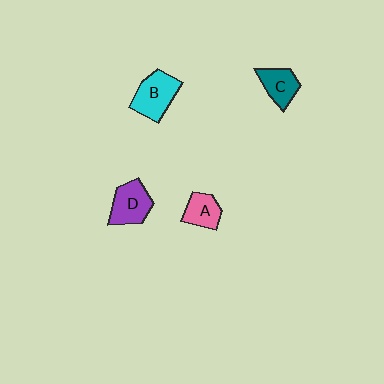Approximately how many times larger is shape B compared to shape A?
Approximately 1.5 times.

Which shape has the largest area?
Shape B (cyan).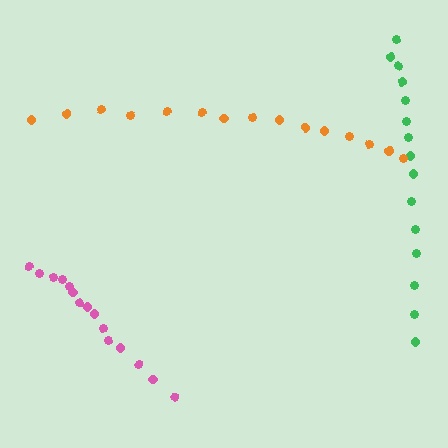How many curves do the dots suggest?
There are 3 distinct paths.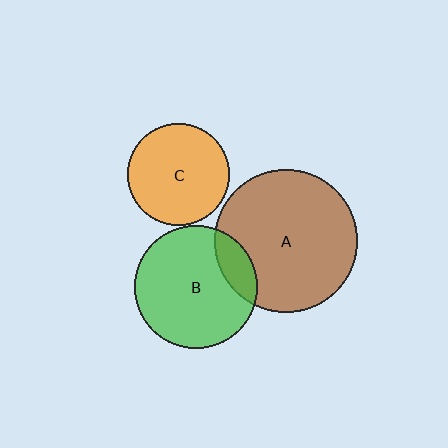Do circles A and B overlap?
Yes.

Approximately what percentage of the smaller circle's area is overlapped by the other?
Approximately 15%.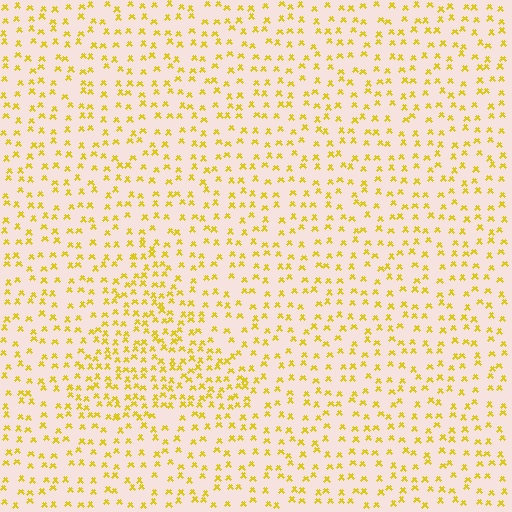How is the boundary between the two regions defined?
The boundary is defined by a change in element density (approximately 1.8x ratio). All elements are the same color, size, and shape.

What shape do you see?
I see a triangle.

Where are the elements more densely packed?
The elements are more densely packed inside the triangle boundary.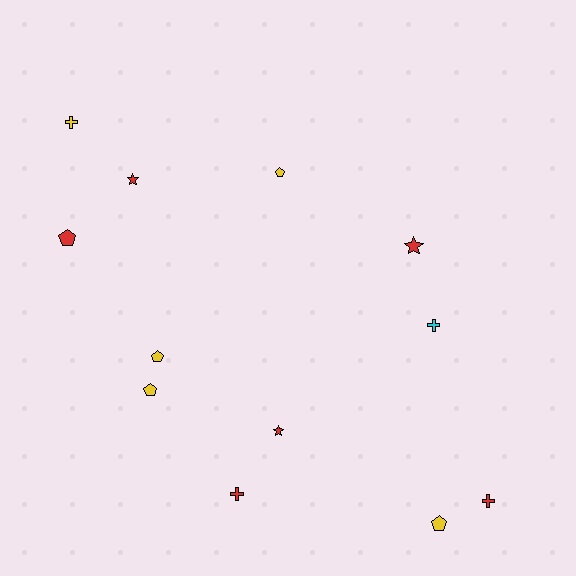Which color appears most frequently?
Red, with 6 objects.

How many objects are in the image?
There are 12 objects.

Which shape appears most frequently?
Pentagon, with 5 objects.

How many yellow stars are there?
There are no yellow stars.